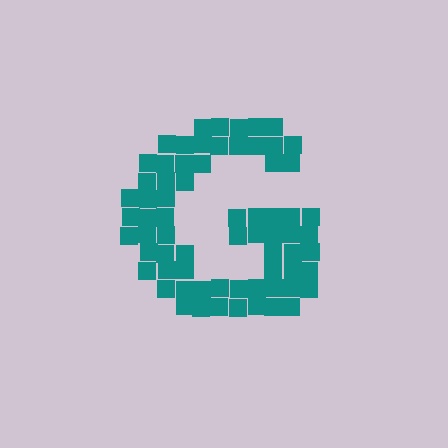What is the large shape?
The large shape is the letter G.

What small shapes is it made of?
It is made of small squares.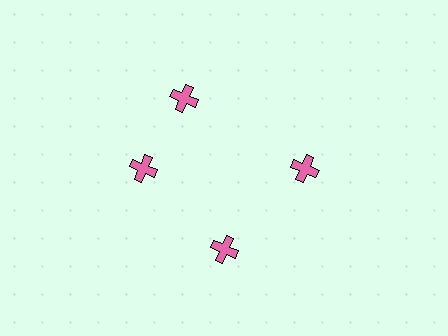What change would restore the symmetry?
The symmetry would be restored by rotating it back into even spacing with its neighbors so that all 4 crosses sit at equal angles and equal distance from the center.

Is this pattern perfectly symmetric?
No. The 4 pink crosses are arranged in a ring, but one element near the 12 o'clock position is rotated out of alignment along the ring, breaking the 4-fold rotational symmetry.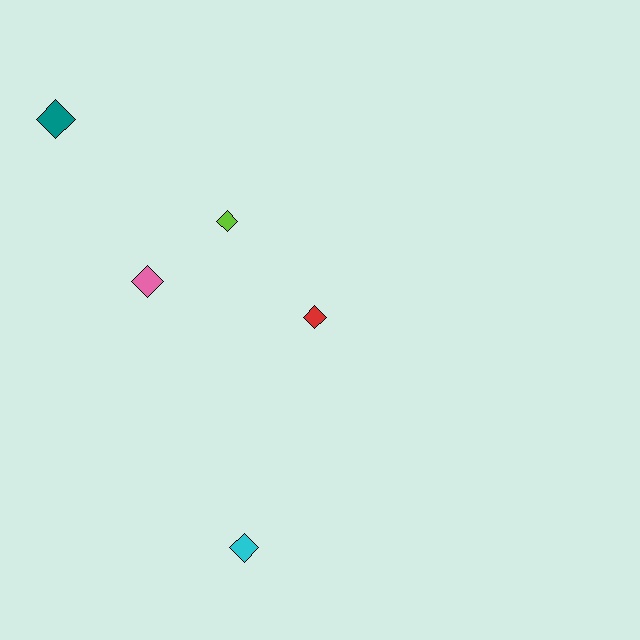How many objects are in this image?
There are 5 objects.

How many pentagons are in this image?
There are no pentagons.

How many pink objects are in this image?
There is 1 pink object.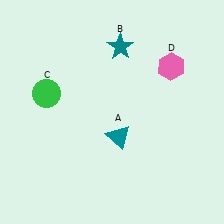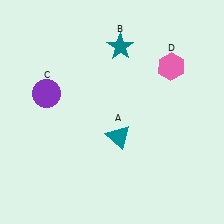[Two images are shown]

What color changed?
The circle (C) changed from green in Image 1 to purple in Image 2.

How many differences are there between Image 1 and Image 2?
There is 1 difference between the two images.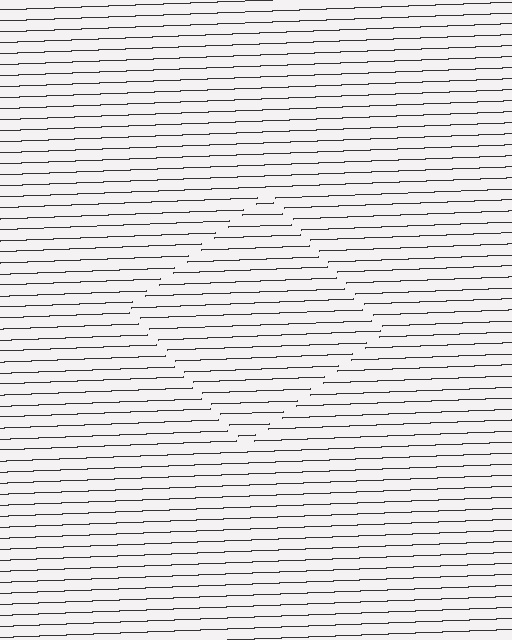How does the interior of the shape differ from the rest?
The interior of the shape contains the same grating, shifted by half a period — the contour is defined by the phase discontinuity where line-ends from the inner and outer gratings abut.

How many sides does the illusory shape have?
4 sides — the line-ends trace a square.